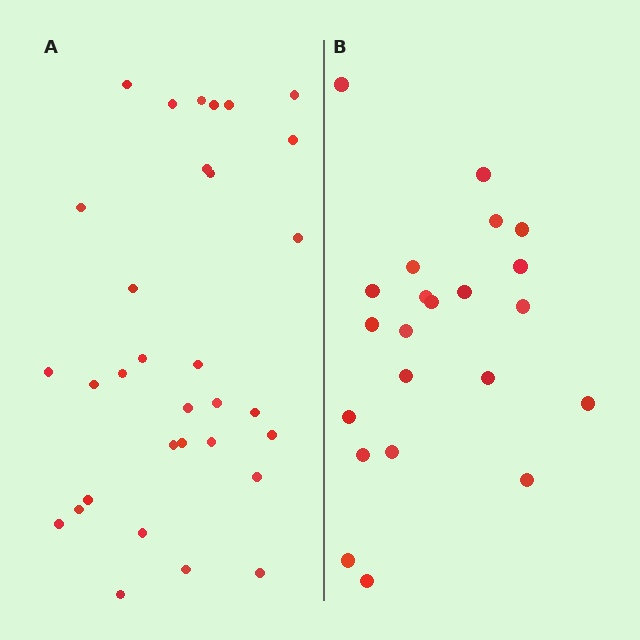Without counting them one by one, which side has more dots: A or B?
Region A (the left region) has more dots.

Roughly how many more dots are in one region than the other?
Region A has roughly 10 or so more dots than region B.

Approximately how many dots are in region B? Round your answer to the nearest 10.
About 20 dots. (The exact count is 22, which rounds to 20.)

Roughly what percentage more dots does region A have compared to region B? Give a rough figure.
About 45% more.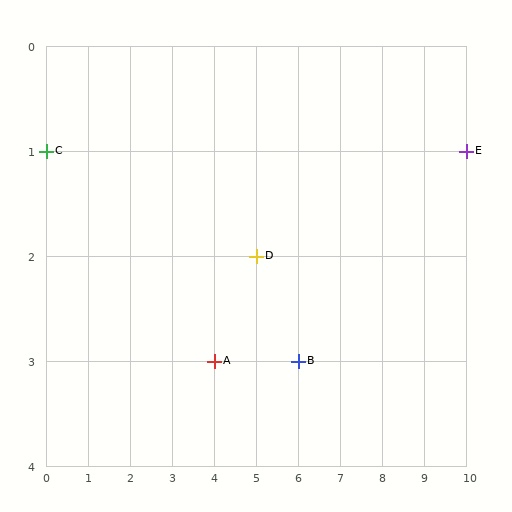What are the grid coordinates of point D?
Point D is at grid coordinates (5, 2).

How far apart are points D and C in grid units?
Points D and C are 5 columns and 1 row apart (about 5.1 grid units diagonally).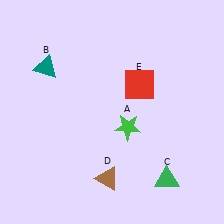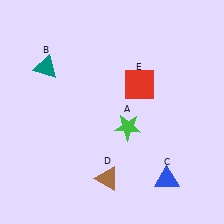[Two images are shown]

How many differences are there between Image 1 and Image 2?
There is 1 difference between the two images.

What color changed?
The triangle (C) changed from green in Image 1 to blue in Image 2.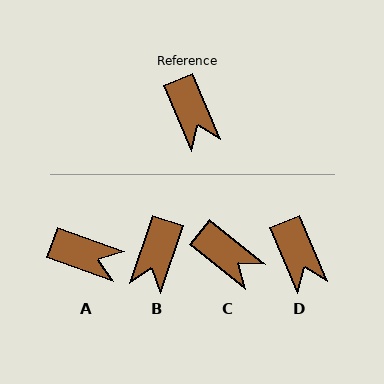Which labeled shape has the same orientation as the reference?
D.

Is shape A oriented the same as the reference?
No, it is off by about 47 degrees.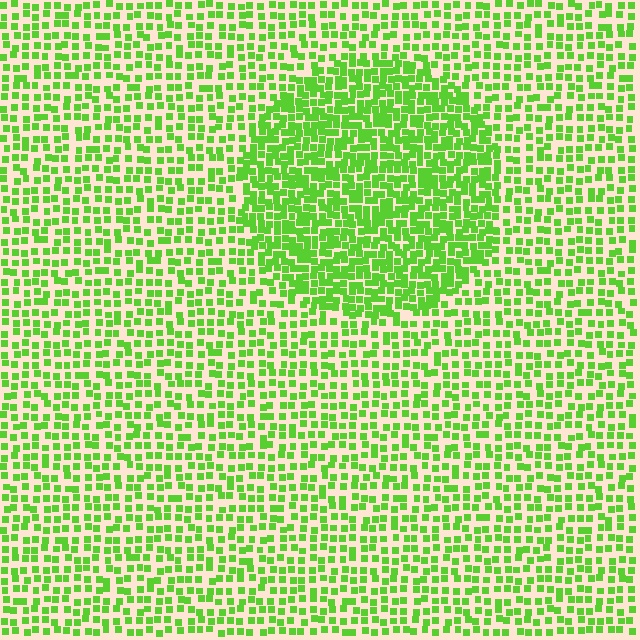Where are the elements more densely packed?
The elements are more densely packed inside the circle boundary.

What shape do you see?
I see a circle.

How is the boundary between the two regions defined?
The boundary is defined by a change in element density (approximately 1.8x ratio). All elements are the same color, size, and shape.